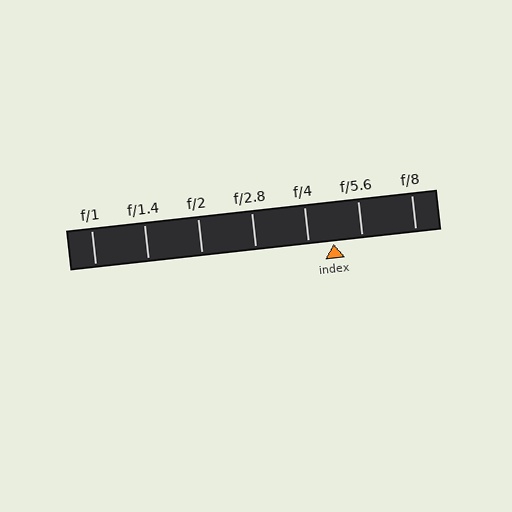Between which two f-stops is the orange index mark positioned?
The index mark is between f/4 and f/5.6.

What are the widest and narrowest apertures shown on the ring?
The widest aperture shown is f/1 and the narrowest is f/8.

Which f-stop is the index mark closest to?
The index mark is closest to f/4.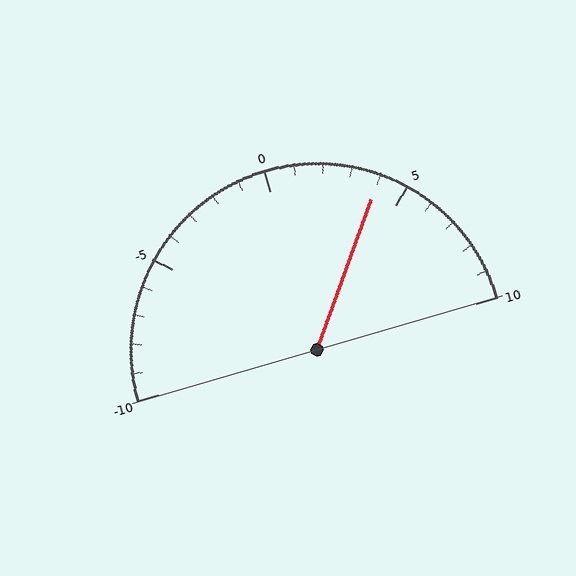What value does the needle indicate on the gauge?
The needle indicates approximately 4.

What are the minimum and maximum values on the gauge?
The gauge ranges from -10 to 10.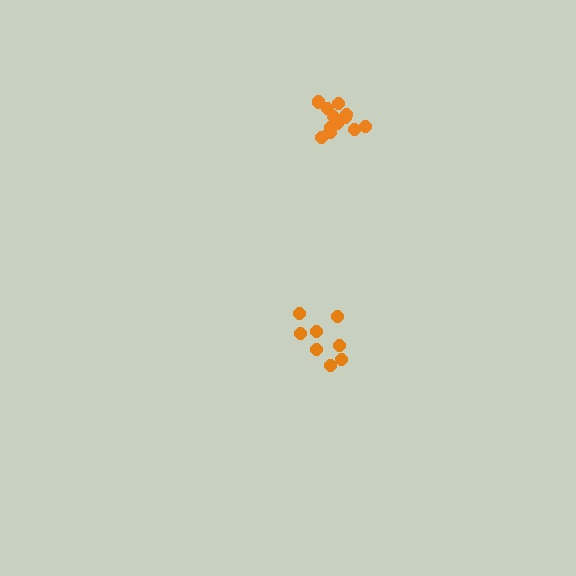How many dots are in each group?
Group 1: 8 dots, Group 2: 12 dots (20 total).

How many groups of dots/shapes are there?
There are 2 groups.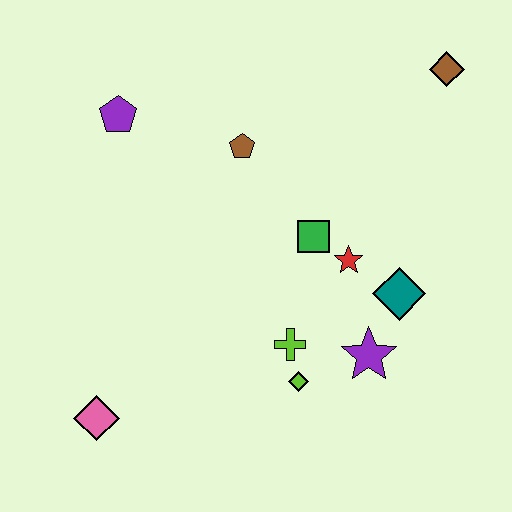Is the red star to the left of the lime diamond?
No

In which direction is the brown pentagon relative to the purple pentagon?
The brown pentagon is to the right of the purple pentagon.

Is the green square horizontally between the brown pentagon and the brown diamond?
Yes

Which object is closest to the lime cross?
The lime diamond is closest to the lime cross.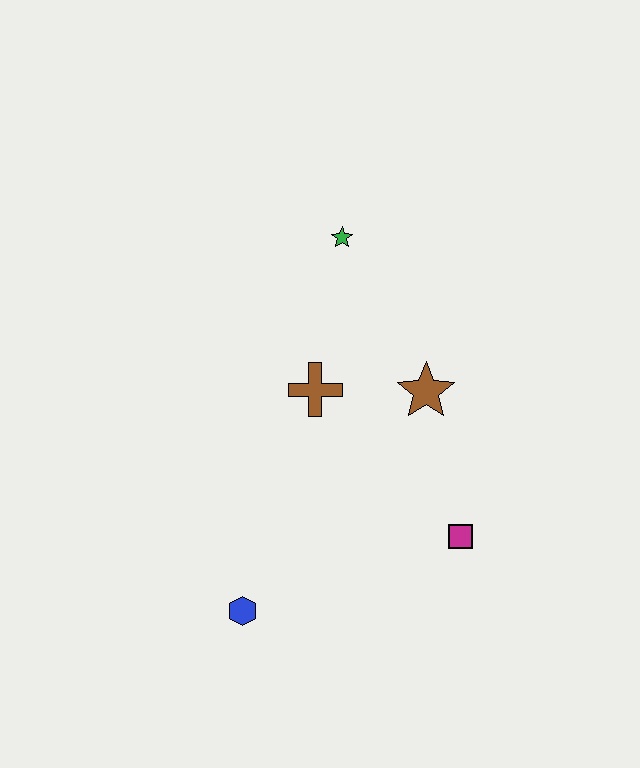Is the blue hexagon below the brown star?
Yes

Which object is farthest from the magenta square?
The green star is farthest from the magenta square.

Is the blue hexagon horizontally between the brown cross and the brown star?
No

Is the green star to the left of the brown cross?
No